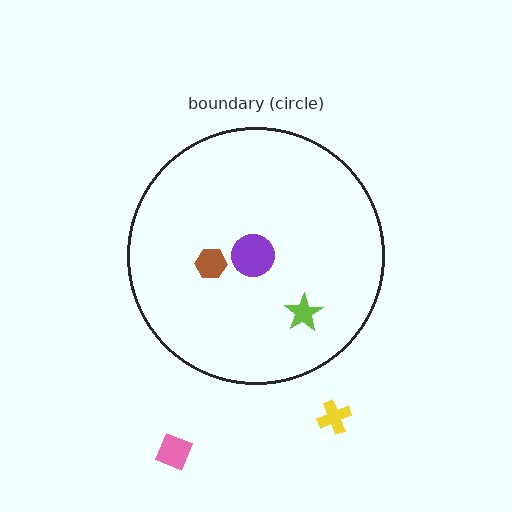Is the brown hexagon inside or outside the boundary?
Inside.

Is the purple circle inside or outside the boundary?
Inside.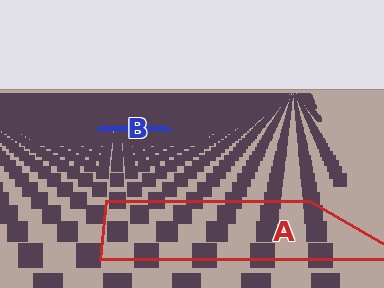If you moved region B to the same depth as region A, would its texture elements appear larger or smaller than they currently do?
They would appear larger. At a closer depth, the same texture elements are projected at a bigger on-screen size.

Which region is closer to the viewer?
Region A is closer. The texture elements there are larger and more spread out.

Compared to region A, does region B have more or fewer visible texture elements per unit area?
Region B has more texture elements per unit area — they are packed more densely because it is farther away.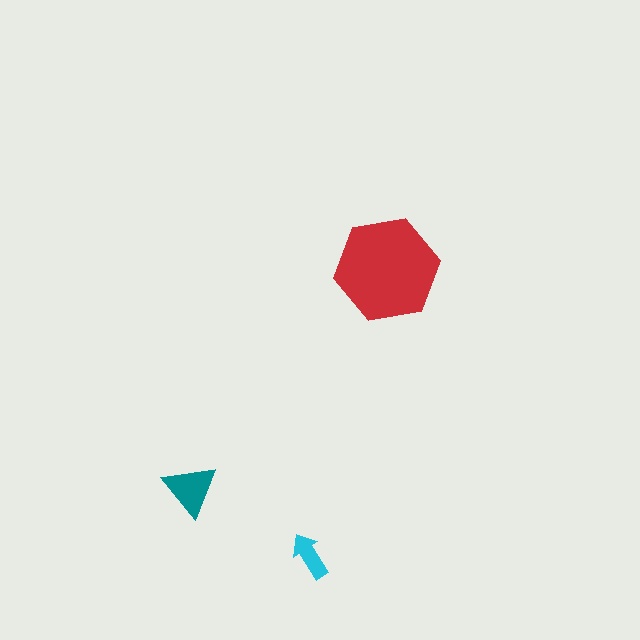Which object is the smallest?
The cyan arrow.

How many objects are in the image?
There are 3 objects in the image.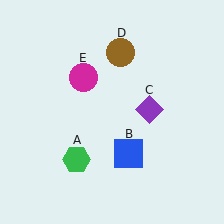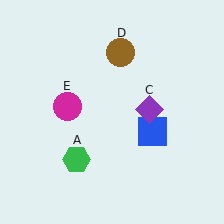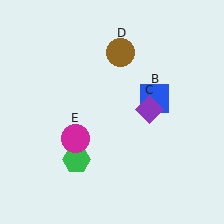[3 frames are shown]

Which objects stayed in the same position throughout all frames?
Green hexagon (object A) and purple diamond (object C) and brown circle (object D) remained stationary.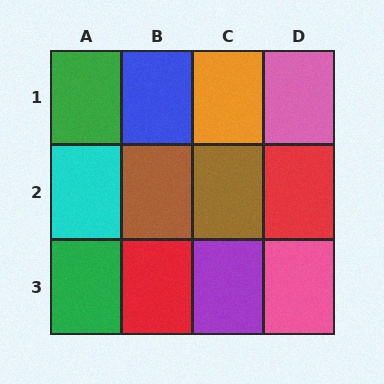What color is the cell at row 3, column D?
Pink.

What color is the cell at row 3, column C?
Purple.